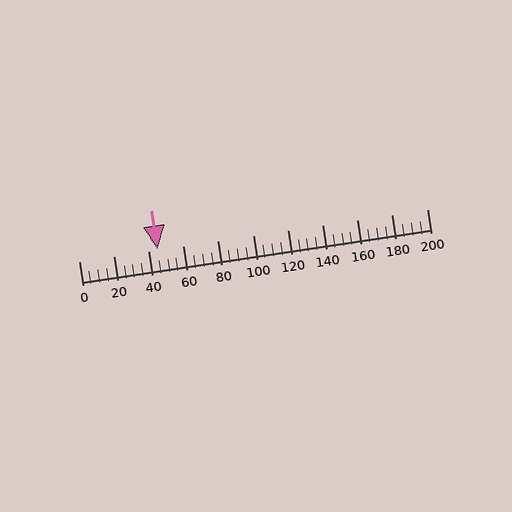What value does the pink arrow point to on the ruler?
The pink arrow points to approximately 45.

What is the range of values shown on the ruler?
The ruler shows values from 0 to 200.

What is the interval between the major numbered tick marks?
The major tick marks are spaced 20 units apart.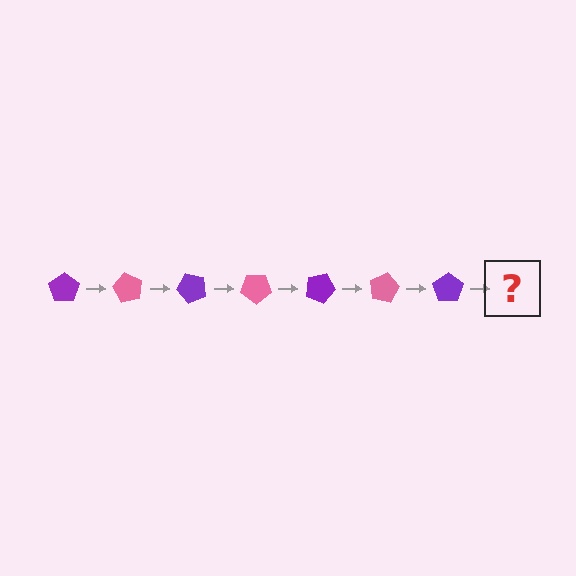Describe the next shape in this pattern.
It should be a pink pentagon, rotated 420 degrees from the start.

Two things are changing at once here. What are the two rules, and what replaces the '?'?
The two rules are that it rotates 60 degrees each step and the color cycles through purple and pink. The '?' should be a pink pentagon, rotated 420 degrees from the start.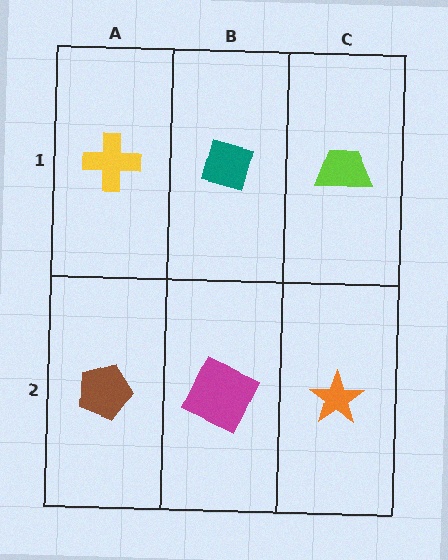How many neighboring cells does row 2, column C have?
2.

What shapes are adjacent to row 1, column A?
A brown pentagon (row 2, column A), a teal diamond (row 1, column B).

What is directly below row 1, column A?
A brown pentagon.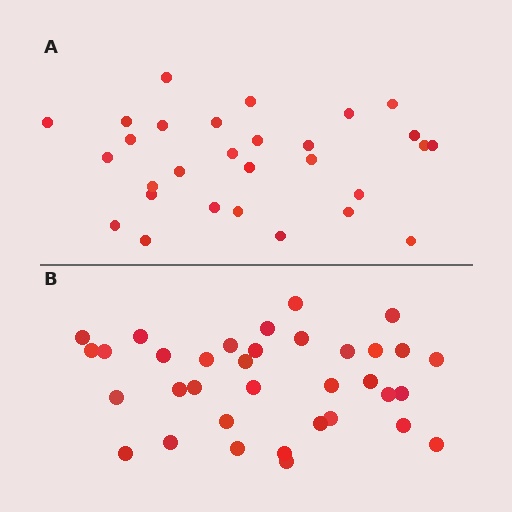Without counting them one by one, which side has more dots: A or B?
Region B (the bottom region) has more dots.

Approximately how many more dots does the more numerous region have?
Region B has about 6 more dots than region A.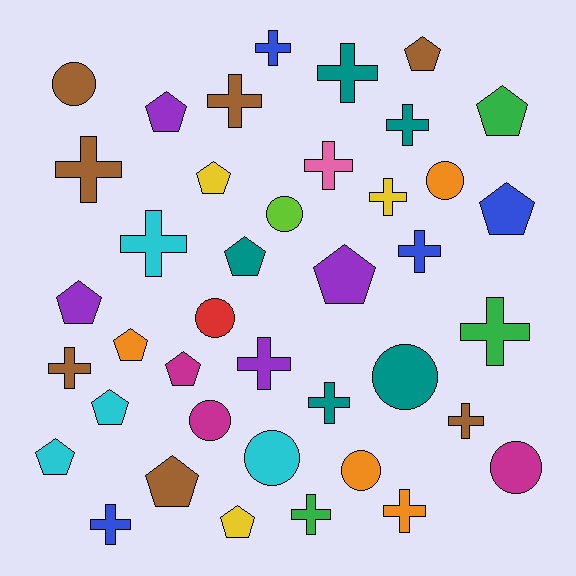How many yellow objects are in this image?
There are 3 yellow objects.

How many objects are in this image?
There are 40 objects.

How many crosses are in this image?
There are 17 crosses.